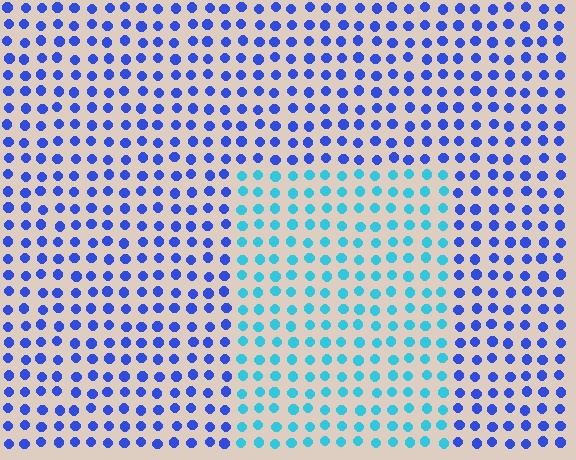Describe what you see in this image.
The image is filled with small blue elements in a uniform arrangement. A rectangle-shaped region is visible where the elements are tinted to a slightly different hue, forming a subtle color boundary.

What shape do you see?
I see a rectangle.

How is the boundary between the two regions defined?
The boundary is defined purely by a slight shift in hue (about 44 degrees). Spacing, size, and orientation are identical on both sides.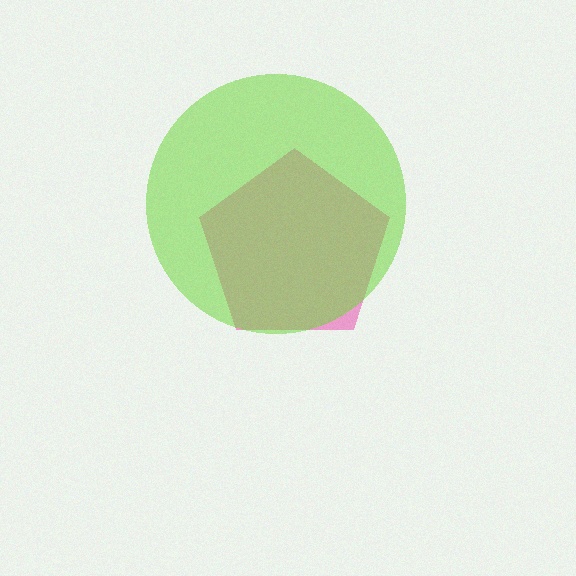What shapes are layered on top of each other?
The layered shapes are: a pink pentagon, a lime circle.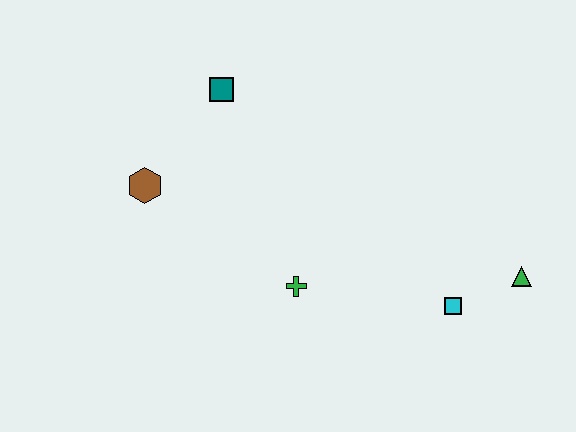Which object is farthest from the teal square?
The green triangle is farthest from the teal square.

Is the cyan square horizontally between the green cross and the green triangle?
Yes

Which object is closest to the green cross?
The cyan square is closest to the green cross.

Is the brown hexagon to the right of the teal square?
No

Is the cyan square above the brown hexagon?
No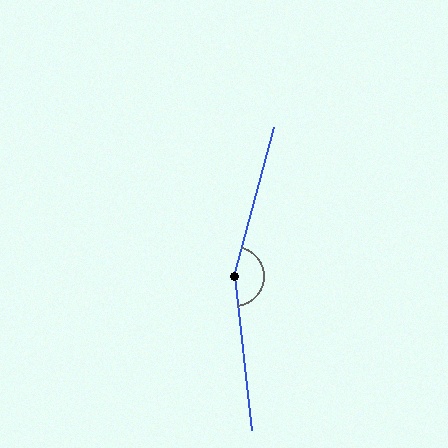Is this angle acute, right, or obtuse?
It is obtuse.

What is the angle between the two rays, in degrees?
Approximately 158 degrees.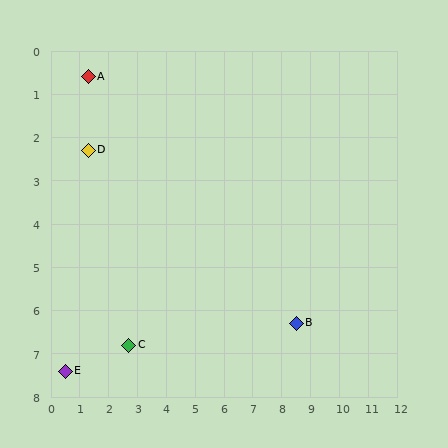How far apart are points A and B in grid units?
Points A and B are about 9.2 grid units apart.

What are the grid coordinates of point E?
Point E is at approximately (0.5, 7.4).